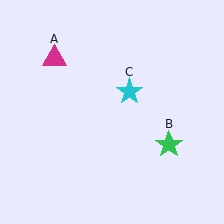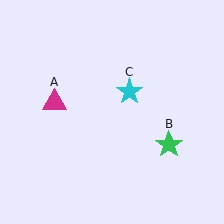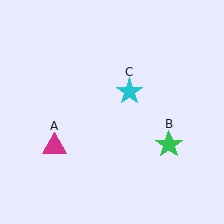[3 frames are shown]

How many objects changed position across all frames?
1 object changed position: magenta triangle (object A).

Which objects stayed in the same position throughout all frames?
Green star (object B) and cyan star (object C) remained stationary.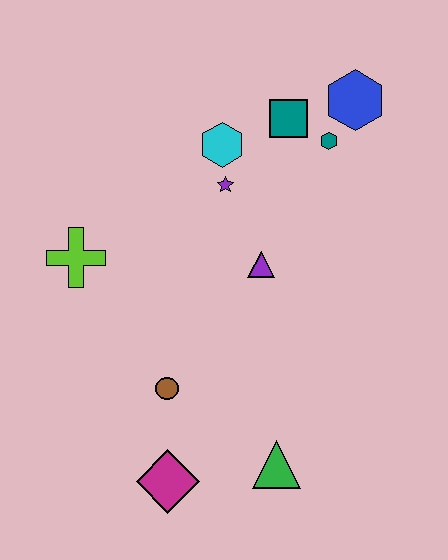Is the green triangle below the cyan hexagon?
Yes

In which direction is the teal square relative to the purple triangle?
The teal square is above the purple triangle.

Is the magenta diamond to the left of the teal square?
Yes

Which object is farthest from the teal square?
The magenta diamond is farthest from the teal square.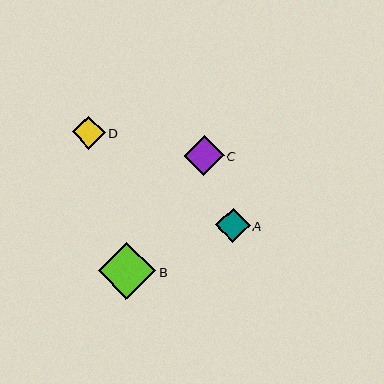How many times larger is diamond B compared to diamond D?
Diamond B is approximately 1.7 times the size of diamond D.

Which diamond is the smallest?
Diamond D is the smallest with a size of approximately 33 pixels.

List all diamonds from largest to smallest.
From largest to smallest: B, C, A, D.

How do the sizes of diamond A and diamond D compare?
Diamond A and diamond D are approximately the same size.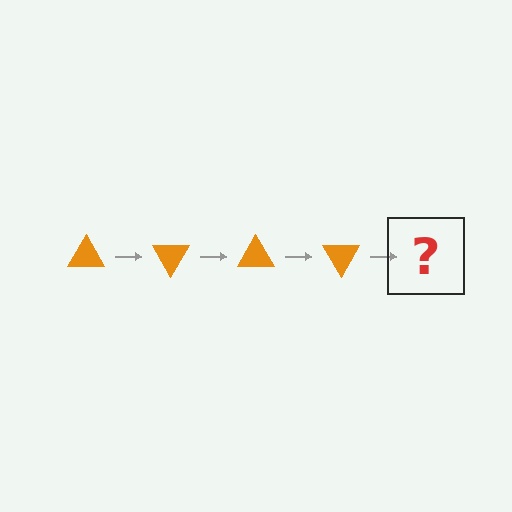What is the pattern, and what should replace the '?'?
The pattern is that the triangle rotates 60 degrees each step. The '?' should be an orange triangle rotated 240 degrees.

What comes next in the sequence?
The next element should be an orange triangle rotated 240 degrees.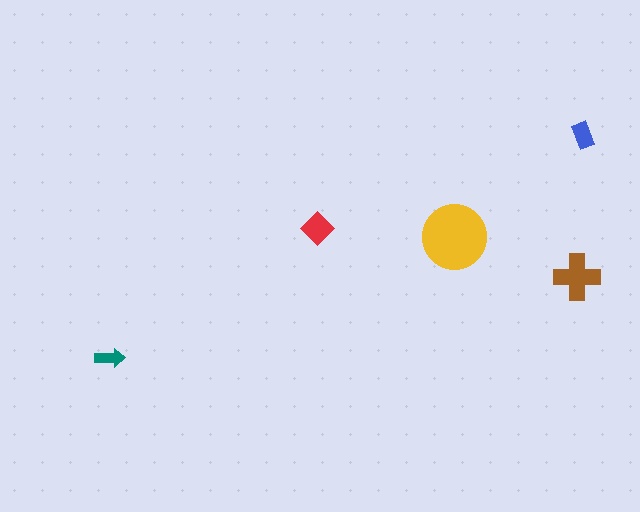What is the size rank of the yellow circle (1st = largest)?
1st.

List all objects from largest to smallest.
The yellow circle, the brown cross, the red diamond, the blue rectangle, the teal arrow.